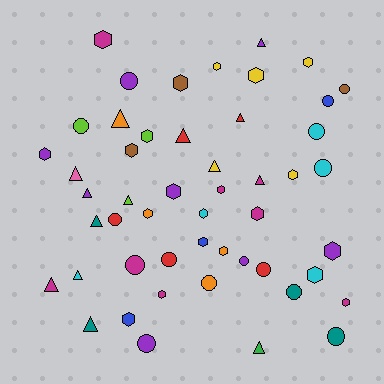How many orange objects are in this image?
There are 4 orange objects.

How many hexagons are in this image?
There are 21 hexagons.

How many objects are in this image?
There are 50 objects.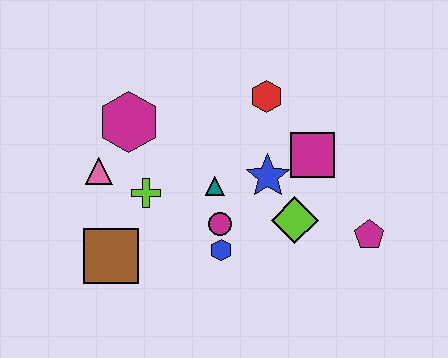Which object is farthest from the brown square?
The magenta pentagon is farthest from the brown square.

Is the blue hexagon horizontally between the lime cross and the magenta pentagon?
Yes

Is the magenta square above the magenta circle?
Yes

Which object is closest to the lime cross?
The pink triangle is closest to the lime cross.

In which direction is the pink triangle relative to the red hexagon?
The pink triangle is to the left of the red hexagon.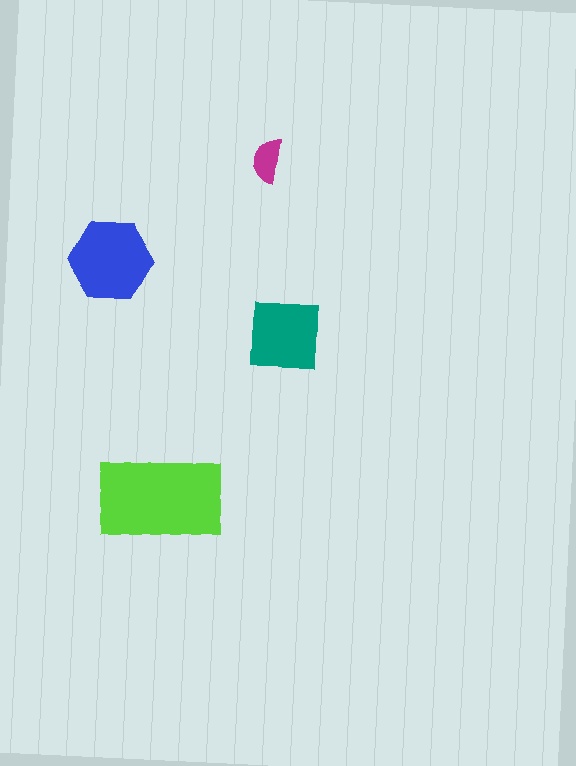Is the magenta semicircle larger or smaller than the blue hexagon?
Smaller.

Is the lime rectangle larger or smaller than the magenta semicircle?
Larger.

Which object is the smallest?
The magenta semicircle.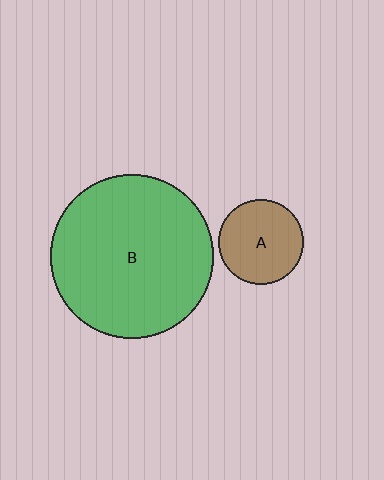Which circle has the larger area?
Circle B (green).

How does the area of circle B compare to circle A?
Approximately 3.7 times.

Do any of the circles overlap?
No, none of the circles overlap.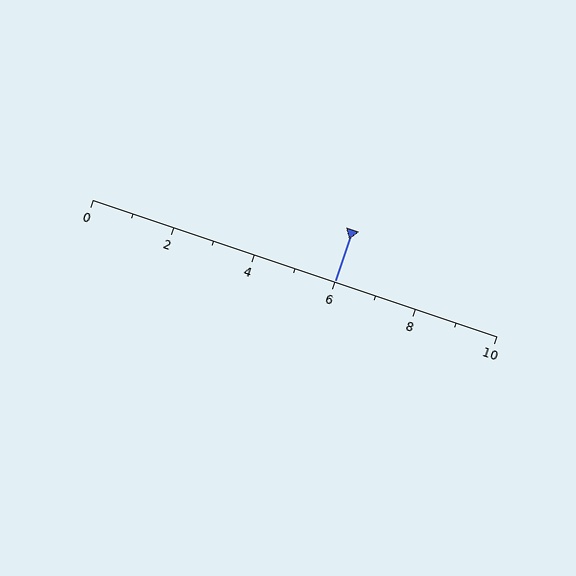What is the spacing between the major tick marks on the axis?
The major ticks are spaced 2 apart.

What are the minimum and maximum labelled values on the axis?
The axis runs from 0 to 10.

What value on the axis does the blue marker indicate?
The marker indicates approximately 6.